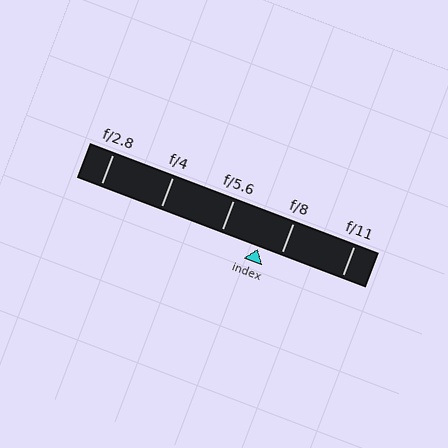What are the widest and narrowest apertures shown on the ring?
The widest aperture shown is f/2.8 and the narrowest is f/11.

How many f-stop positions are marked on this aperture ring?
There are 5 f-stop positions marked.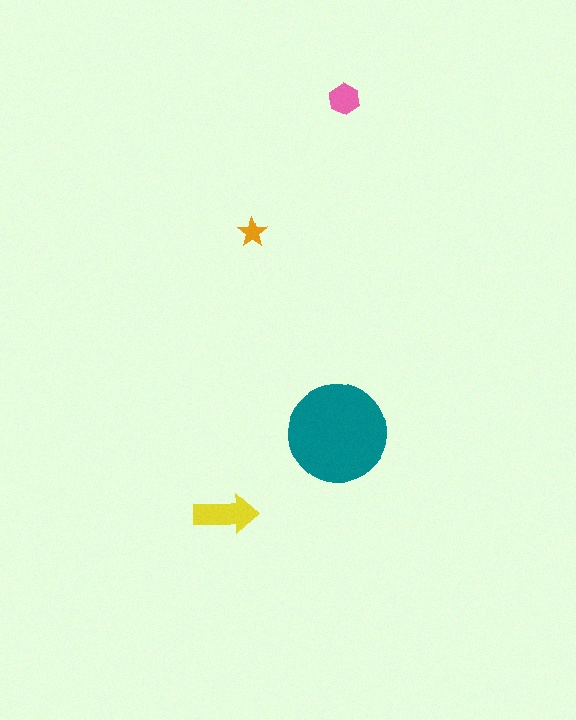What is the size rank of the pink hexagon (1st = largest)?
3rd.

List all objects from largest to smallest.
The teal circle, the yellow arrow, the pink hexagon, the orange star.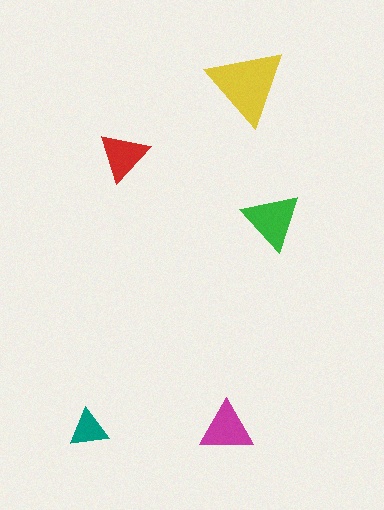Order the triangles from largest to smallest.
the yellow one, the green one, the magenta one, the red one, the teal one.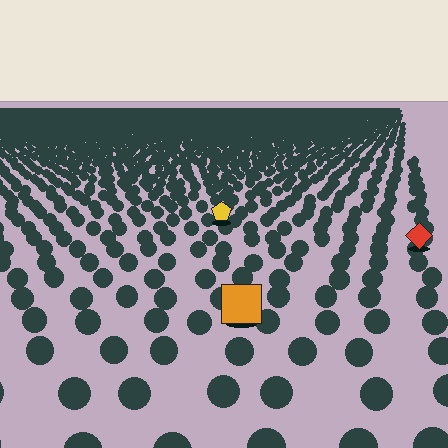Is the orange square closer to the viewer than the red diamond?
Yes. The orange square is closer — you can tell from the texture gradient: the ground texture is coarser near it.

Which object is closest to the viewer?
The orange square is closest. The texture marks near it are larger and more spread out.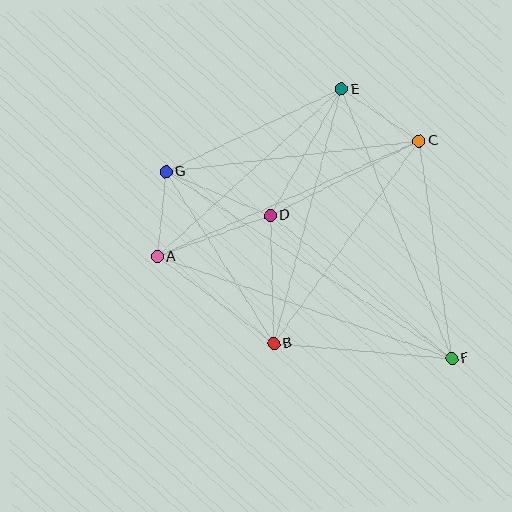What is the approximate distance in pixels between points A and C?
The distance between A and C is approximately 286 pixels.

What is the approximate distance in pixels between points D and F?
The distance between D and F is approximately 231 pixels.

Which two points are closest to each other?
Points A and G are closest to each other.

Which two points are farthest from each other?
Points F and G are farthest from each other.